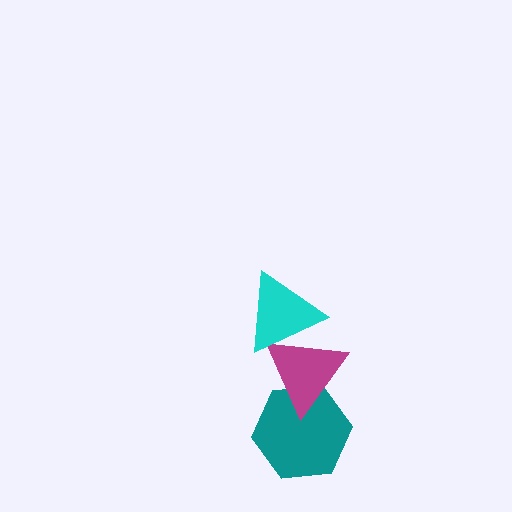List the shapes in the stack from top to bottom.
From top to bottom: the cyan triangle, the magenta triangle, the teal hexagon.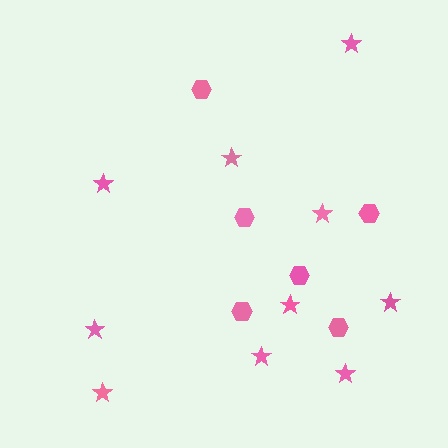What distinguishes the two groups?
There are 2 groups: one group of stars (10) and one group of hexagons (6).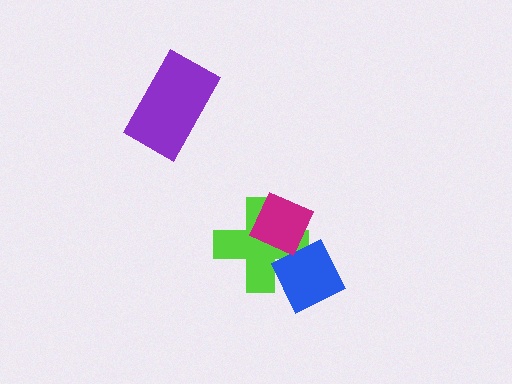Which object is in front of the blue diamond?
The magenta diamond is in front of the blue diamond.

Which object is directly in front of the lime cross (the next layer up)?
The blue diamond is directly in front of the lime cross.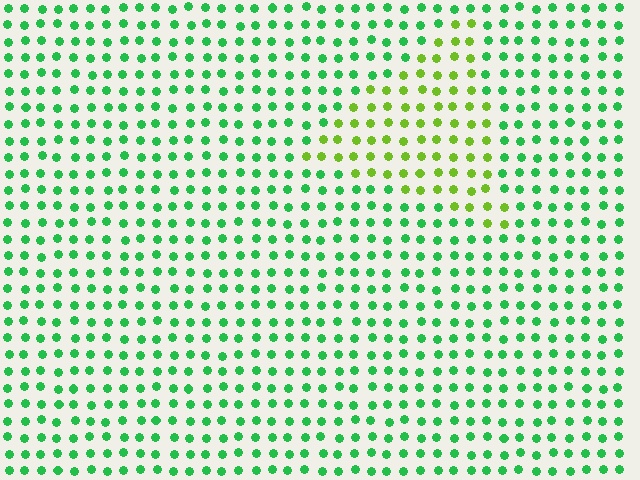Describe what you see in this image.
The image is filled with small green elements in a uniform arrangement. A triangle-shaped region is visible where the elements are tinted to a slightly different hue, forming a subtle color boundary.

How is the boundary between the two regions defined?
The boundary is defined purely by a slight shift in hue (about 44 degrees). Spacing, size, and orientation are identical on both sides.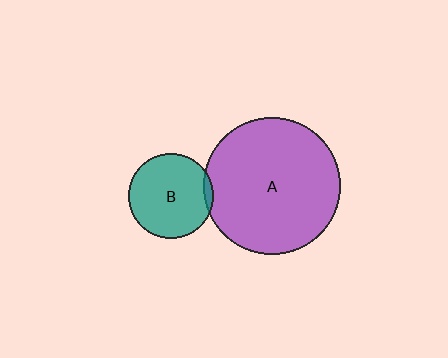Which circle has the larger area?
Circle A (purple).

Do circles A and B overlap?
Yes.